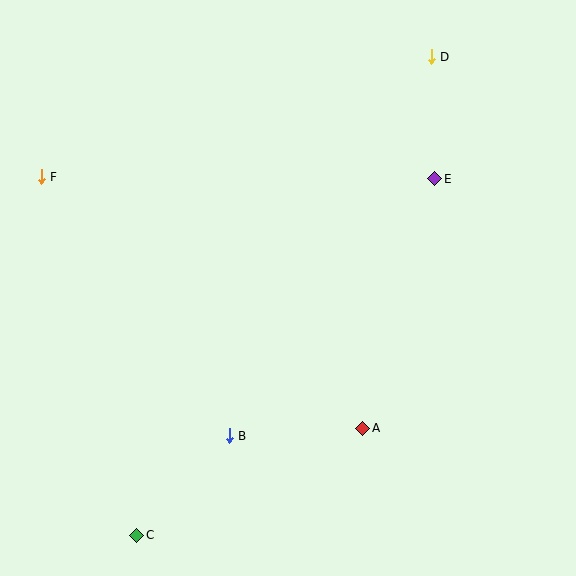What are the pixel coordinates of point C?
Point C is at (137, 535).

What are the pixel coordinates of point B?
Point B is at (229, 436).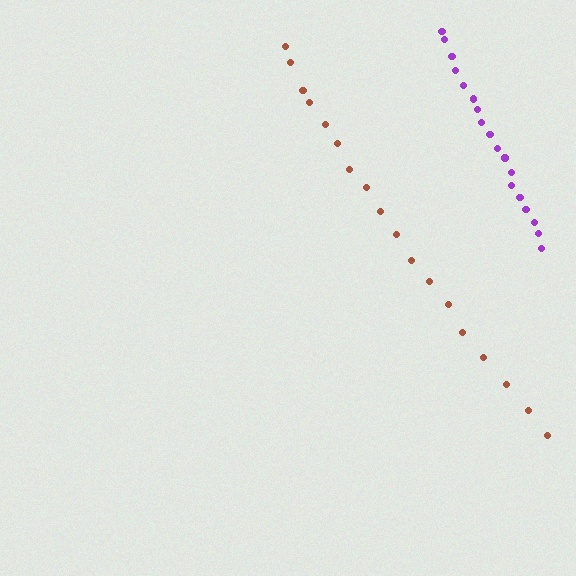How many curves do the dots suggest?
There are 2 distinct paths.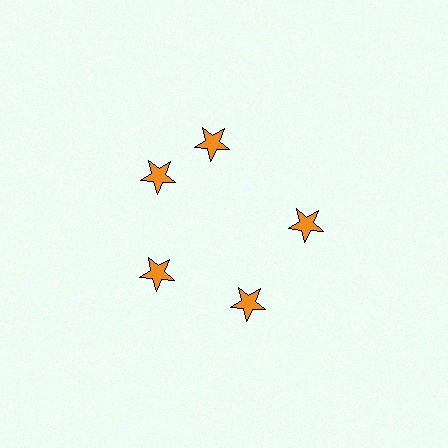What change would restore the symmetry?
The symmetry would be restored by rotating it back into even spacing with its neighbors so that all 5 stars sit at equal angles and equal distance from the center.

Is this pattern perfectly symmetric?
No. The 5 orange stars are arranged in a ring, but one element near the 1 o'clock position is rotated out of alignment along the ring, breaking the 5-fold rotational symmetry.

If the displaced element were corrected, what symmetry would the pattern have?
It would have 5-fold rotational symmetry — the pattern would map onto itself every 72 degrees.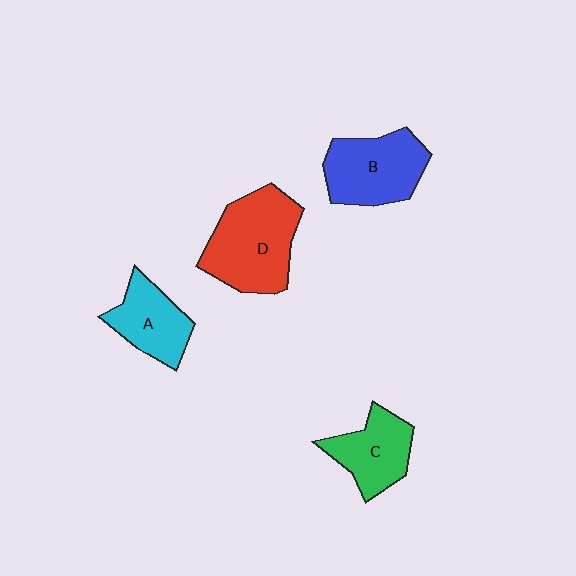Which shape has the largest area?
Shape D (red).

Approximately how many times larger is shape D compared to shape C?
Approximately 1.6 times.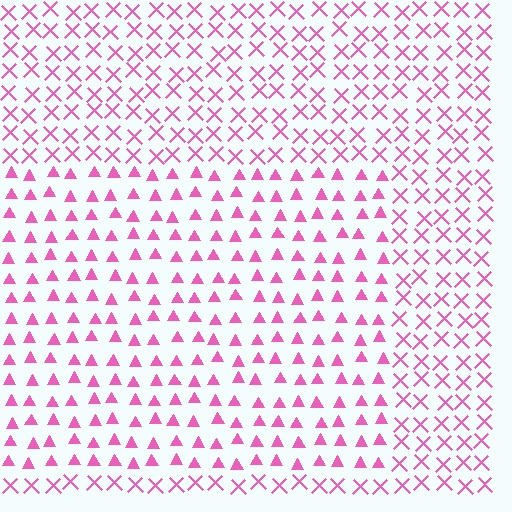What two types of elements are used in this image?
The image uses triangles inside the rectangle region and X marks outside it.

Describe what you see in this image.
The image is filled with small pink elements arranged in a uniform grid. A rectangle-shaped region contains triangles, while the surrounding area contains X marks. The boundary is defined purely by the change in element shape.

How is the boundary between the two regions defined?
The boundary is defined by a change in element shape: triangles inside vs. X marks outside. All elements share the same color and spacing.